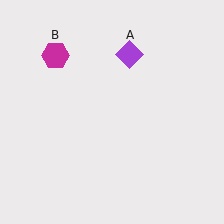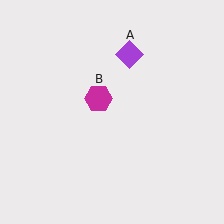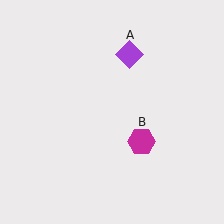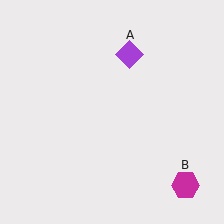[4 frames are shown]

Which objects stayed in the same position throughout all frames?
Purple diamond (object A) remained stationary.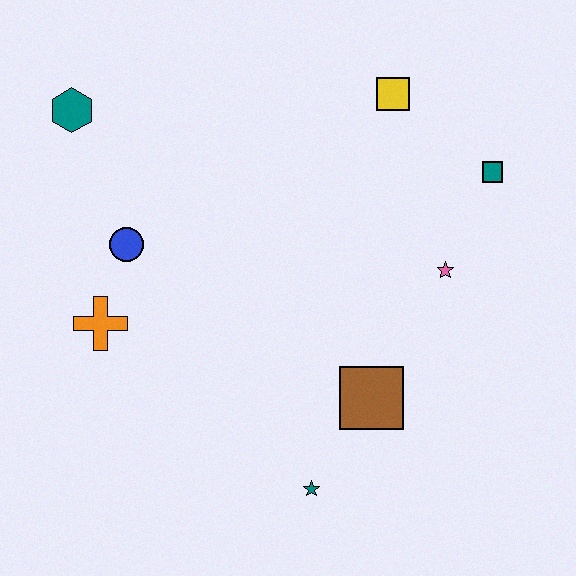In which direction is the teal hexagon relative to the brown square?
The teal hexagon is to the left of the brown square.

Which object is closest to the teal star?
The brown square is closest to the teal star.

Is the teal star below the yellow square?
Yes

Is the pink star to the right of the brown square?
Yes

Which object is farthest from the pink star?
The teal hexagon is farthest from the pink star.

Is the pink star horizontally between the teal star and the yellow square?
No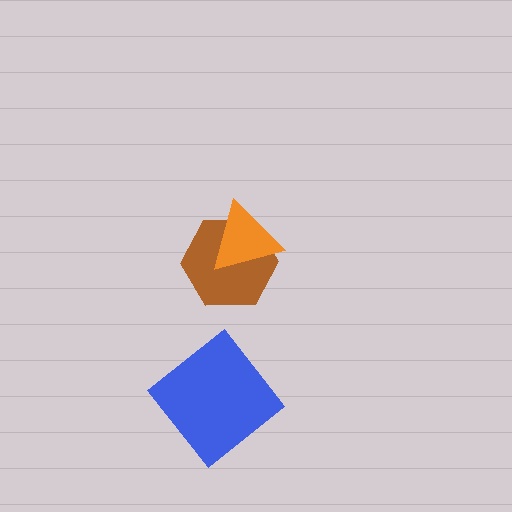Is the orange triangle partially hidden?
No, no other shape covers it.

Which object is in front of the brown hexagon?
The orange triangle is in front of the brown hexagon.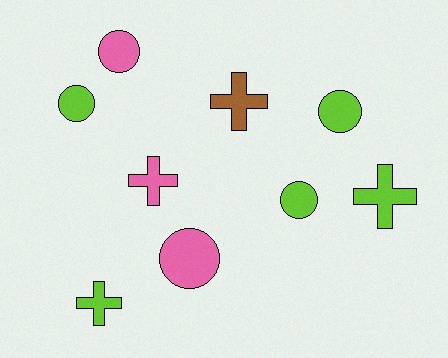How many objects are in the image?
There are 9 objects.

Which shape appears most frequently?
Circle, with 5 objects.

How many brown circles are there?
There are no brown circles.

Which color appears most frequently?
Lime, with 5 objects.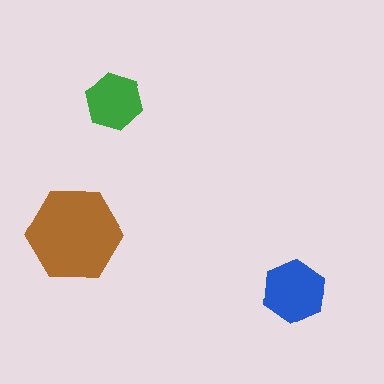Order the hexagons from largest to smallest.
the brown one, the blue one, the green one.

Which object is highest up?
The green hexagon is topmost.